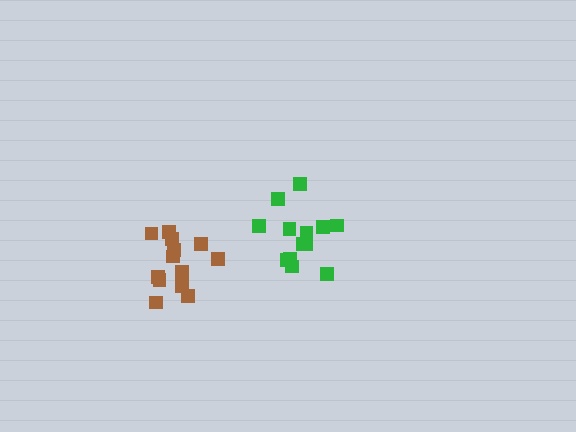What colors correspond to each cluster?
The clusters are colored: brown, green.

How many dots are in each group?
Group 1: 13 dots, Group 2: 13 dots (26 total).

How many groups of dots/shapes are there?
There are 2 groups.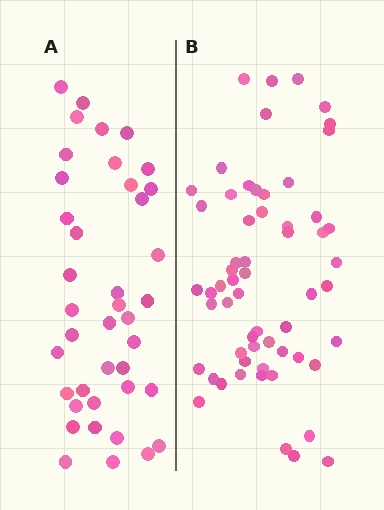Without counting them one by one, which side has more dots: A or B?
Region B (the right region) has more dots.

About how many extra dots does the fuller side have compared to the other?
Region B has approximately 20 more dots than region A.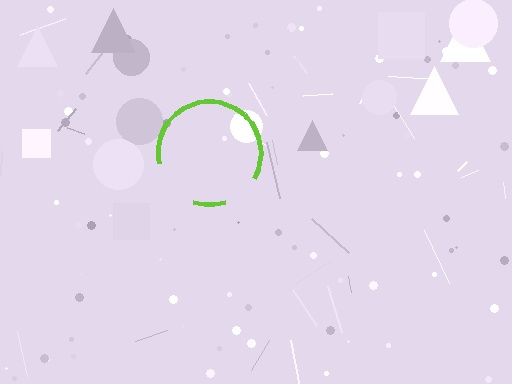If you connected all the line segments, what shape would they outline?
They would outline a circle.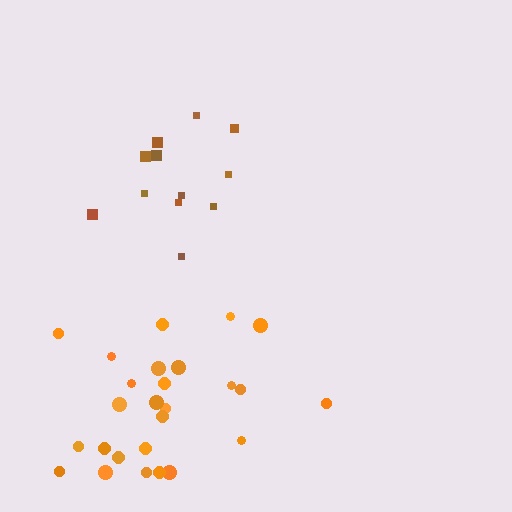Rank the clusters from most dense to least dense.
orange, brown.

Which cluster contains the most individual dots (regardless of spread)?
Orange (26).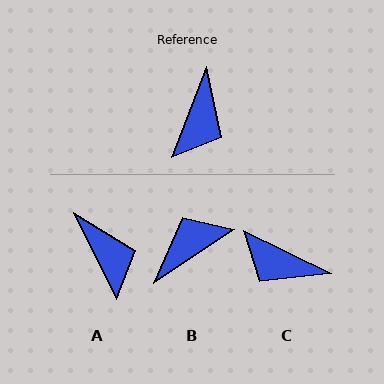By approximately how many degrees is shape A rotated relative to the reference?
Approximately 48 degrees counter-clockwise.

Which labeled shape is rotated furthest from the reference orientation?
B, about 145 degrees away.